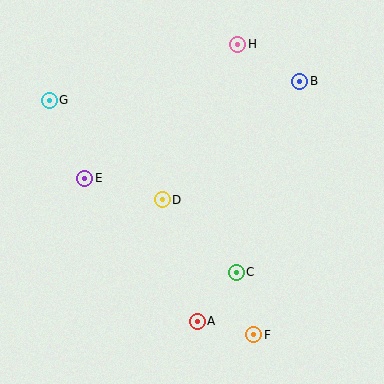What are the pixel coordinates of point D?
Point D is at (162, 200).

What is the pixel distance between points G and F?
The distance between G and F is 311 pixels.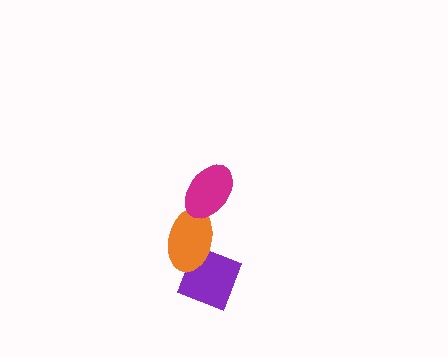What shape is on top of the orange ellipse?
The magenta ellipse is on top of the orange ellipse.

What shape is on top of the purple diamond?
The orange ellipse is on top of the purple diamond.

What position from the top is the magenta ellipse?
The magenta ellipse is 1st from the top.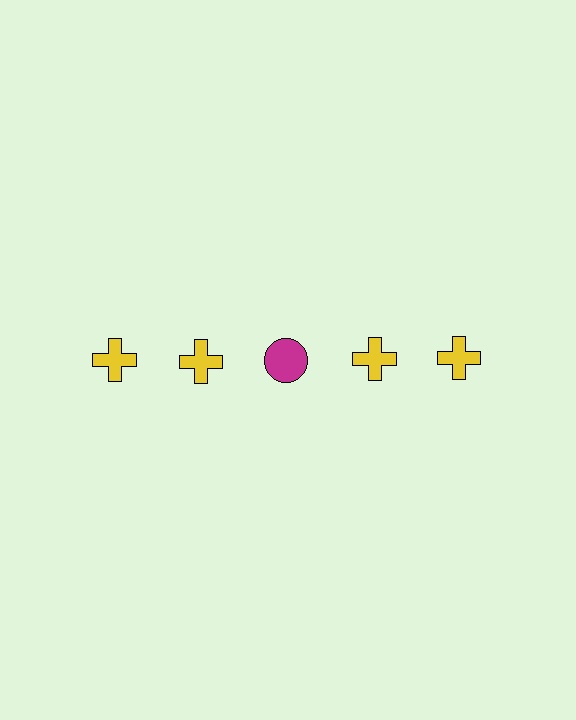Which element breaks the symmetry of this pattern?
The magenta circle in the top row, center column breaks the symmetry. All other shapes are yellow crosses.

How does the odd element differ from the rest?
It differs in both color (magenta instead of yellow) and shape (circle instead of cross).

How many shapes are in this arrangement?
There are 5 shapes arranged in a grid pattern.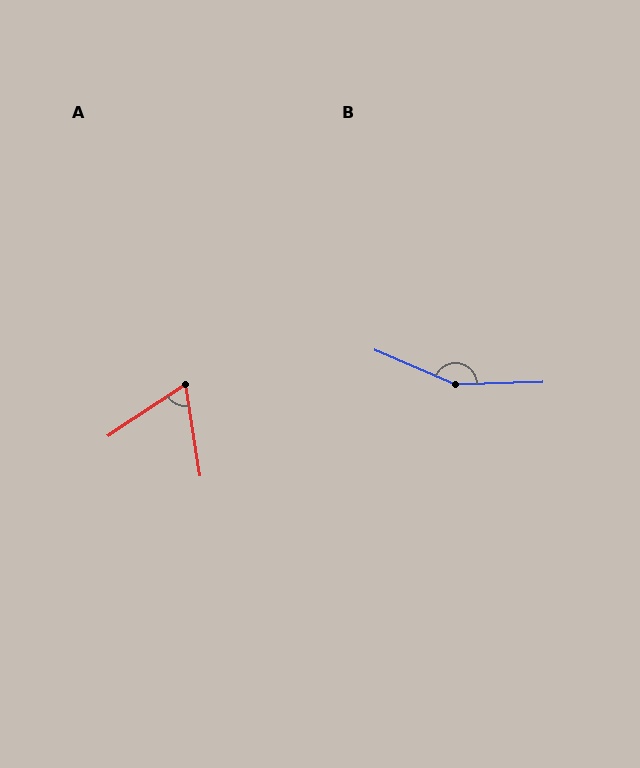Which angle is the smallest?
A, at approximately 65 degrees.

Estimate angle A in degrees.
Approximately 65 degrees.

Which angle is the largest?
B, at approximately 155 degrees.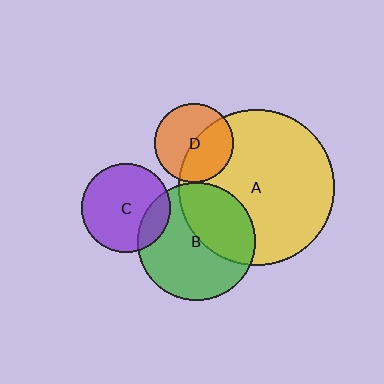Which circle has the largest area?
Circle A (yellow).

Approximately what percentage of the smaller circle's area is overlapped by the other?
Approximately 20%.